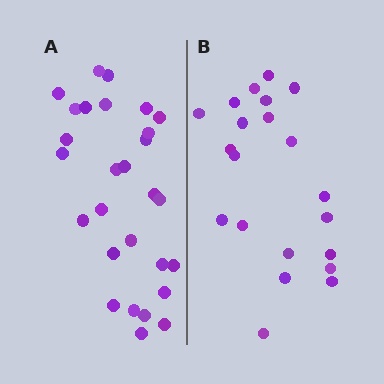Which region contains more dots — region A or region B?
Region A (the left region) has more dots.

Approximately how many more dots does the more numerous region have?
Region A has roughly 8 or so more dots than region B.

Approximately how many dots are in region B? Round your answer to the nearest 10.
About 20 dots. (The exact count is 21, which rounds to 20.)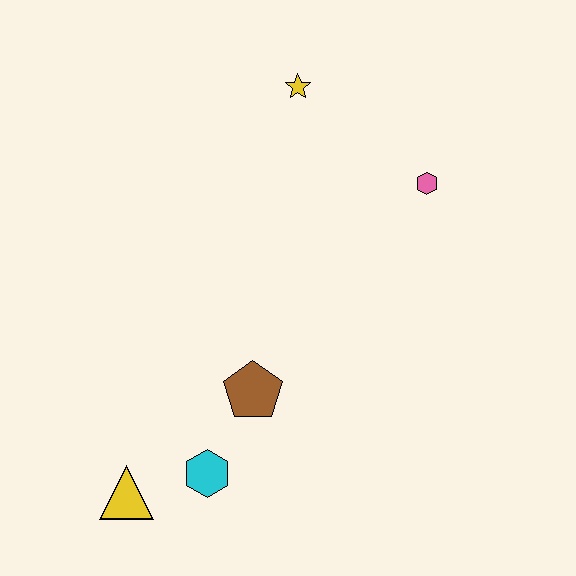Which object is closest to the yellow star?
The pink hexagon is closest to the yellow star.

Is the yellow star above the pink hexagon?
Yes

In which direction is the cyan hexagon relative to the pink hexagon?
The cyan hexagon is below the pink hexagon.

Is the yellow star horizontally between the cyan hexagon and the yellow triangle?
No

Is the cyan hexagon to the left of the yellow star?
Yes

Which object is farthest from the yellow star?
The yellow triangle is farthest from the yellow star.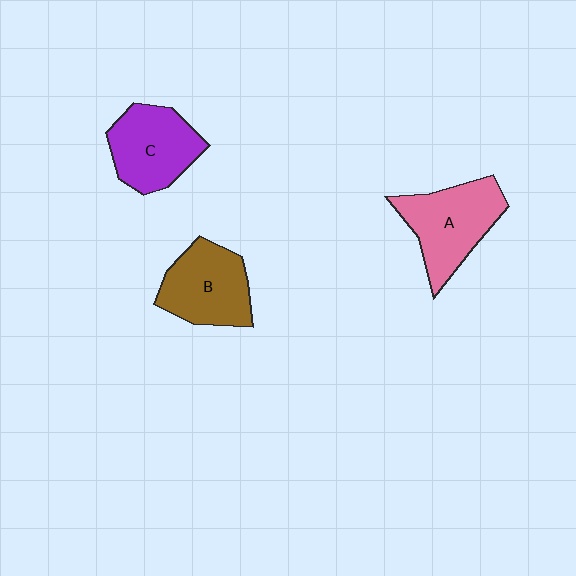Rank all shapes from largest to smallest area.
From largest to smallest: A (pink), B (brown), C (purple).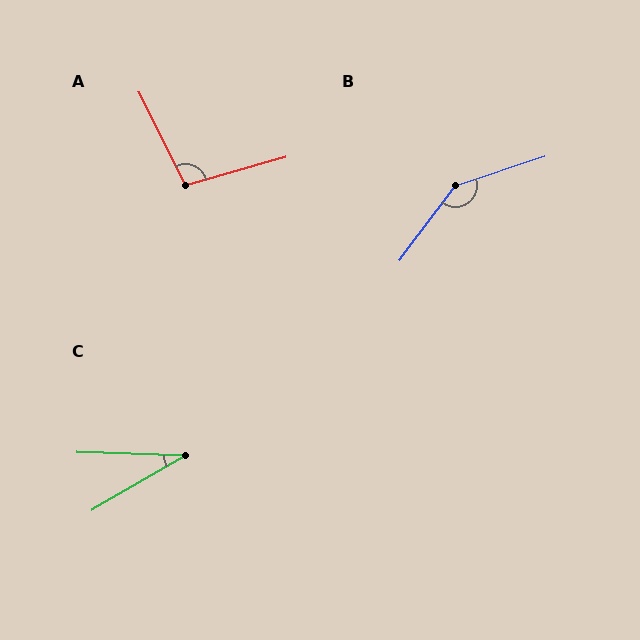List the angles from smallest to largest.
C (32°), A (100°), B (145°).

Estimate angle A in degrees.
Approximately 100 degrees.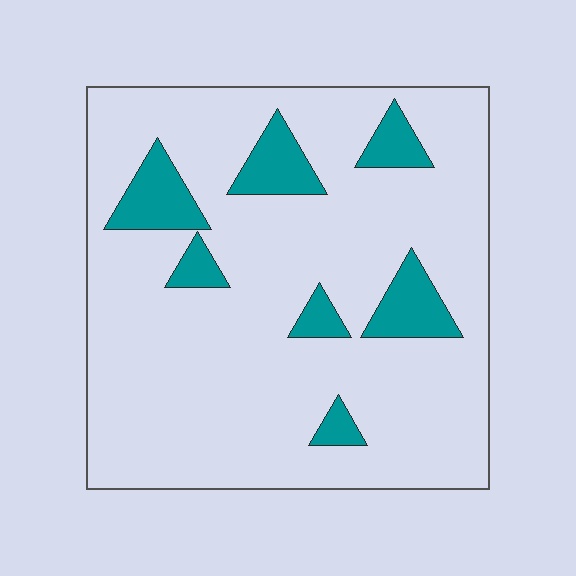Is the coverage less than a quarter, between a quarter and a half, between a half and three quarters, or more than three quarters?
Less than a quarter.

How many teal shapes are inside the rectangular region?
7.